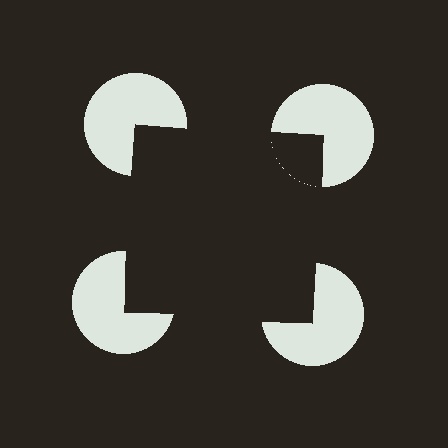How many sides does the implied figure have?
4 sides.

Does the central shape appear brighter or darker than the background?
It typically appears slightly darker than the background, even though no actual brightness change is drawn.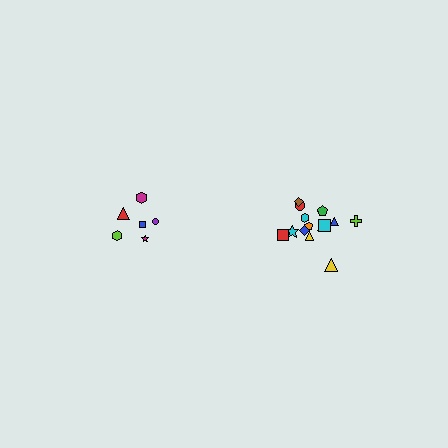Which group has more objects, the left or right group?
The right group.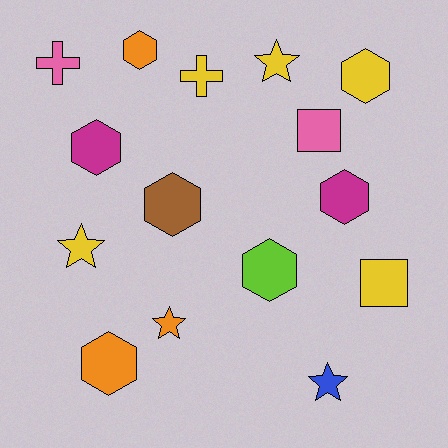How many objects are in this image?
There are 15 objects.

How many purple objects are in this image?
There are no purple objects.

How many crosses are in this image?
There are 2 crosses.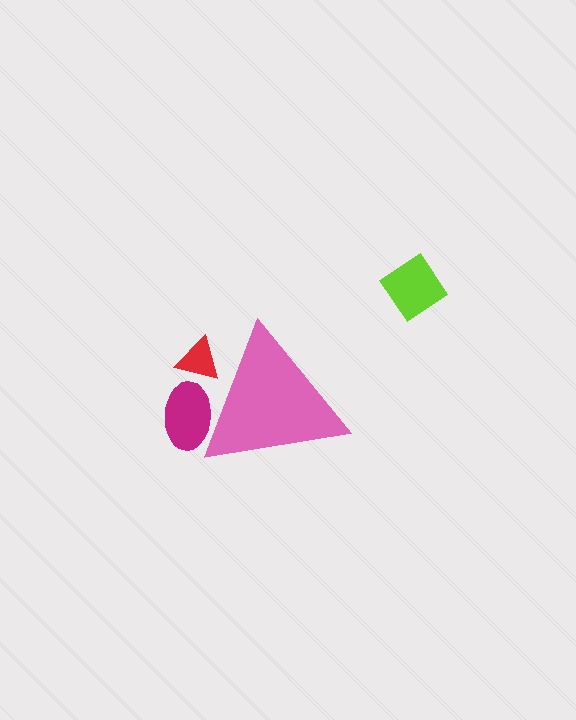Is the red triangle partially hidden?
Yes, the red triangle is partially hidden behind the pink triangle.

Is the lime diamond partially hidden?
No, the lime diamond is fully visible.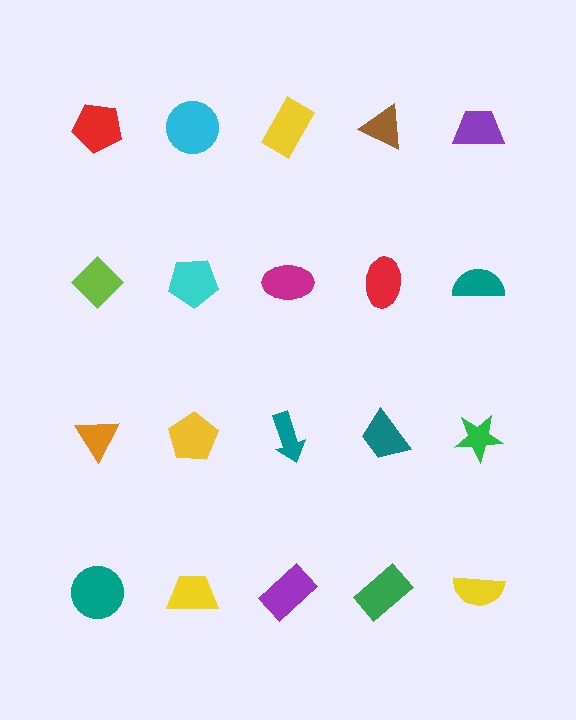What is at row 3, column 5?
A green star.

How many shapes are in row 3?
5 shapes.